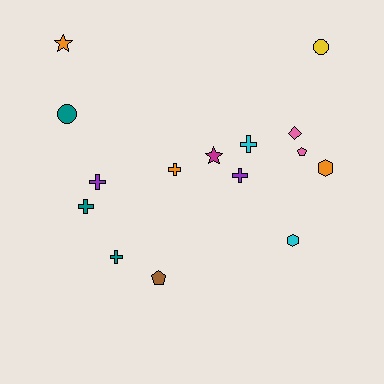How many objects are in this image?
There are 15 objects.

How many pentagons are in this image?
There are 2 pentagons.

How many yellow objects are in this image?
There is 1 yellow object.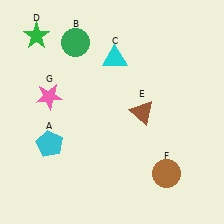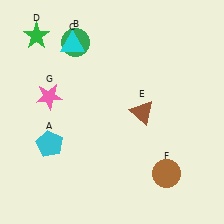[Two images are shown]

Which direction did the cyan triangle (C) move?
The cyan triangle (C) moved left.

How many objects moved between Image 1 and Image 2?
1 object moved between the two images.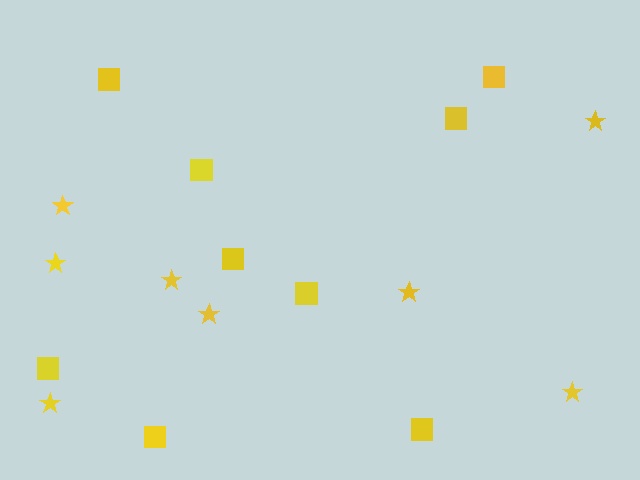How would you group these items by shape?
There are 2 groups: one group of stars (8) and one group of squares (9).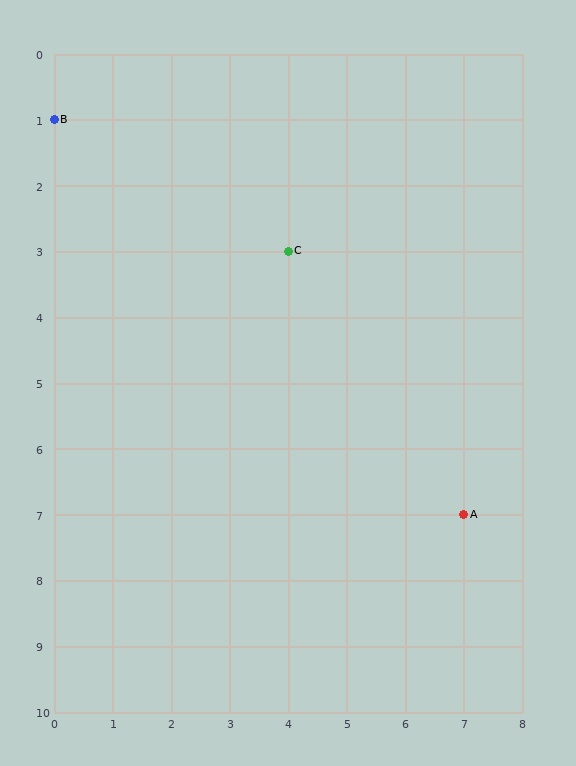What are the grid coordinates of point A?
Point A is at grid coordinates (7, 7).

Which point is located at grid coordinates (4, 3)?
Point C is at (4, 3).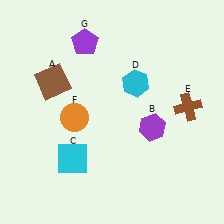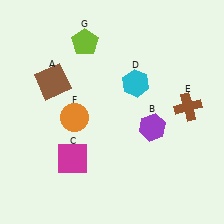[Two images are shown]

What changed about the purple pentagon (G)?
In Image 1, G is purple. In Image 2, it changed to lime.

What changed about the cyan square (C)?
In Image 1, C is cyan. In Image 2, it changed to magenta.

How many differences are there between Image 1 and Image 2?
There are 2 differences between the two images.